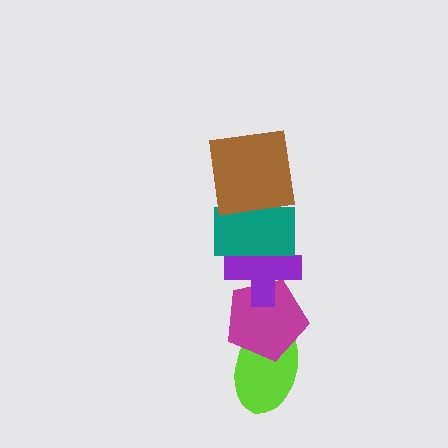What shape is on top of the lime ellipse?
The magenta pentagon is on top of the lime ellipse.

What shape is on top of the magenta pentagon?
The purple cross is on top of the magenta pentagon.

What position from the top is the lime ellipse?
The lime ellipse is 5th from the top.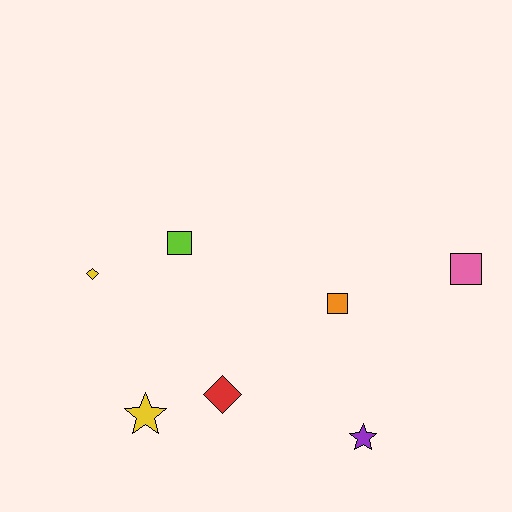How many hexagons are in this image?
There are no hexagons.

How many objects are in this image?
There are 7 objects.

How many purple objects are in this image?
There is 1 purple object.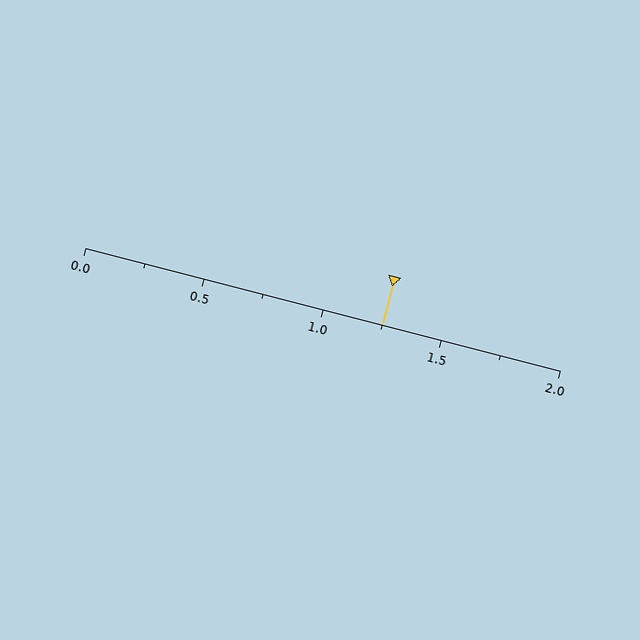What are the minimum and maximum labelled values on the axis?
The axis runs from 0.0 to 2.0.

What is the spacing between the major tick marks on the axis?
The major ticks are spaced 0.5 apart.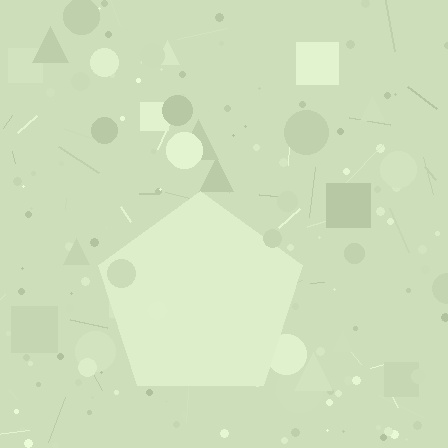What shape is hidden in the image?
A pentagon is hidden in the image.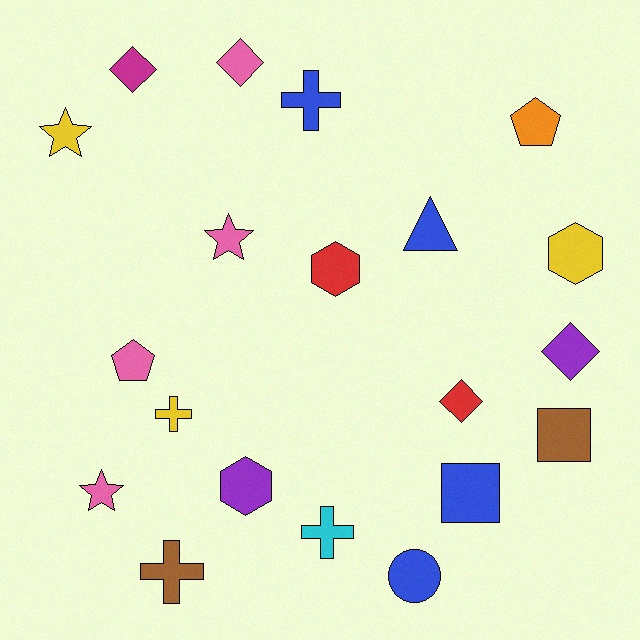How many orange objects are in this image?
There is 1 orange object.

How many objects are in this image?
There are 20 objects.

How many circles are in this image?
There is 1 circle.